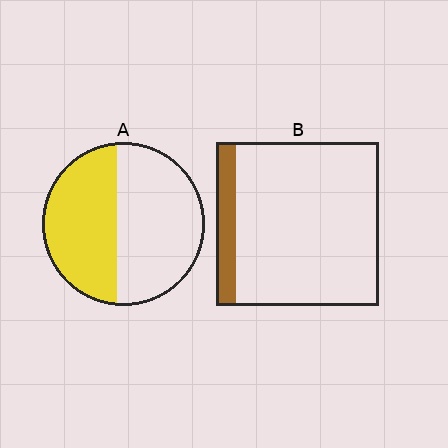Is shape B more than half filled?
No.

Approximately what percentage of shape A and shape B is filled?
A is approximately 45% and B is approximately 10%.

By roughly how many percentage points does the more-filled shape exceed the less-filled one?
By roughly 35 percentage points (A over B).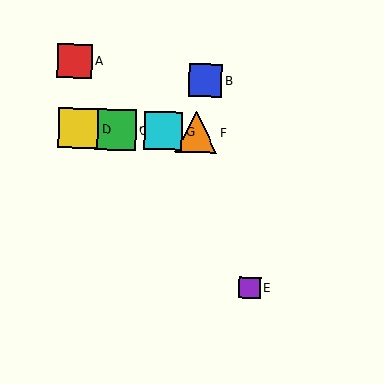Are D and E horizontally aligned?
No, D is at y≈128 and E is at y≈288.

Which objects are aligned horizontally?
Objects C, D, F, G are aligned horizontally.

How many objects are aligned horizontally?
4 objects (C, D, F, G) are aligned horizontally.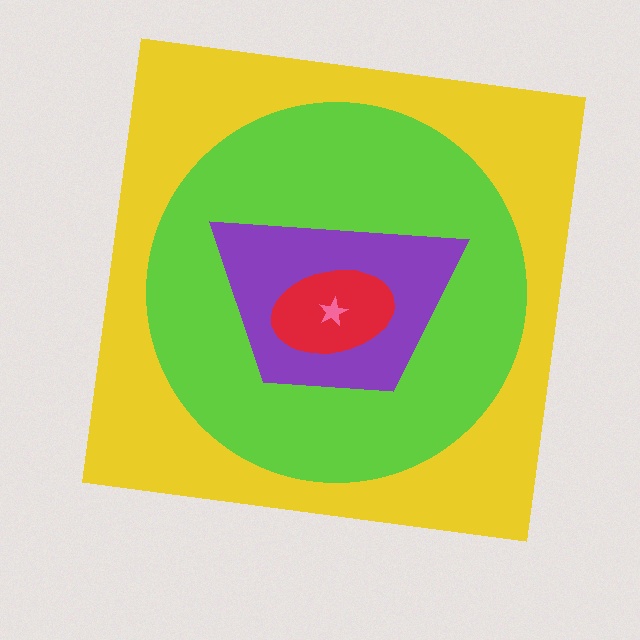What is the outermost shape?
The yellow square.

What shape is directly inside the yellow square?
The lime circle.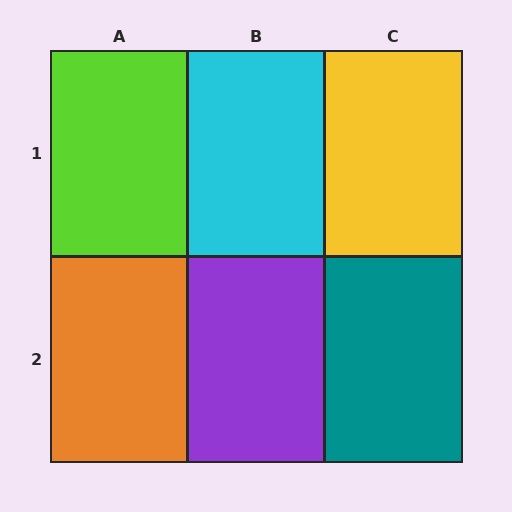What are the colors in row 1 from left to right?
Lime, cyan, yellow.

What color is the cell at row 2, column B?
Purple.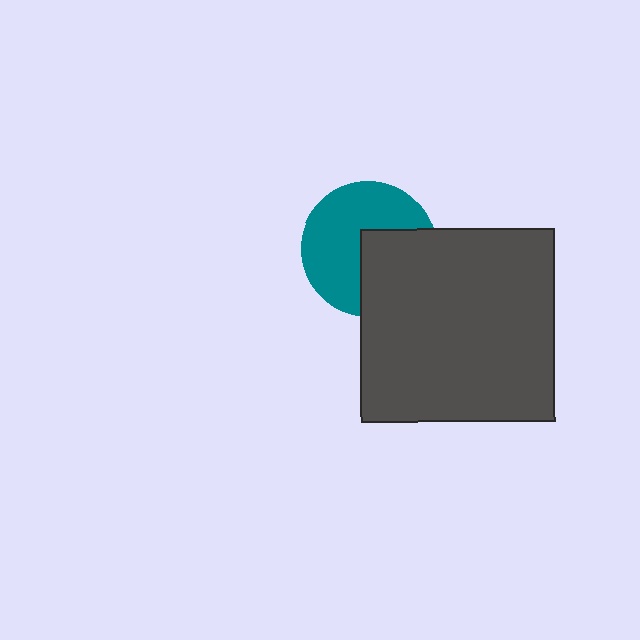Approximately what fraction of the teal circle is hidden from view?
Roughly 40% of the teal circle is hidden behind the dark gray square.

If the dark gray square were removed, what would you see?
You would see the complete teal circle.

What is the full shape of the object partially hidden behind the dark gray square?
The partially hidden object is a teal circle.